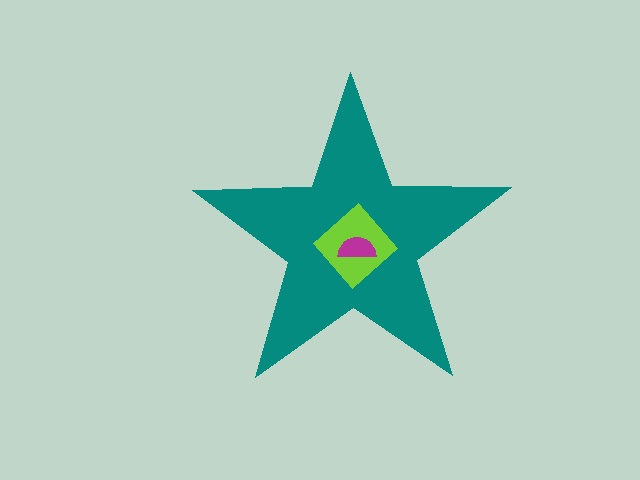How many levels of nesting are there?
3.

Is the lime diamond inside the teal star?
Yes.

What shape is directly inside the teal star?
The lime diamond.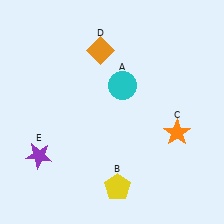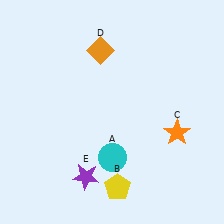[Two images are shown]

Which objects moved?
The objects that moved are: the cyan circle (A), the purple star (E).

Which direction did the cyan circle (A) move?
The cyan circle (A) moved down.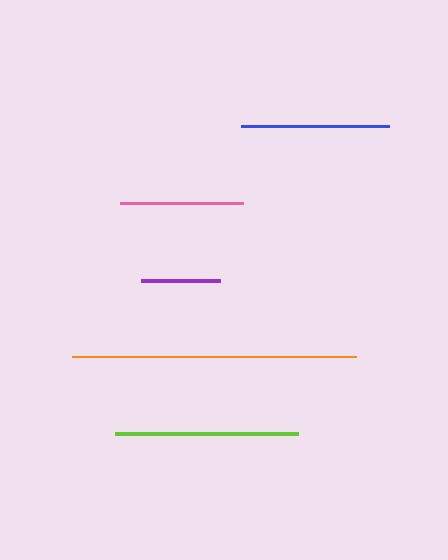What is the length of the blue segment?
The blue segment is approximately 148 pixels long.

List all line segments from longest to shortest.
From longest to shortest: orange, lime, blue, pink, purple.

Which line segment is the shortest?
The purple line is the shortest at approximately 80 pixels.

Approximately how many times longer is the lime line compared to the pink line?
The lime line is approximately 1.5 times the length of the pink line.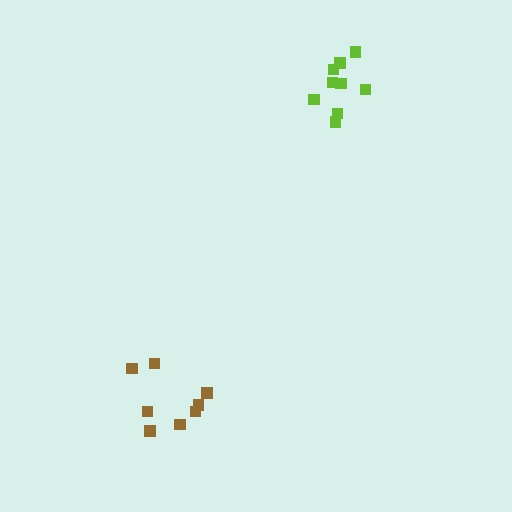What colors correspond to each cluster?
The clusters are colored: lime, brown.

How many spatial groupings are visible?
There are 2 spatial groupings.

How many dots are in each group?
Group 1: 9 dots, Group 2: 8 dots (17 total).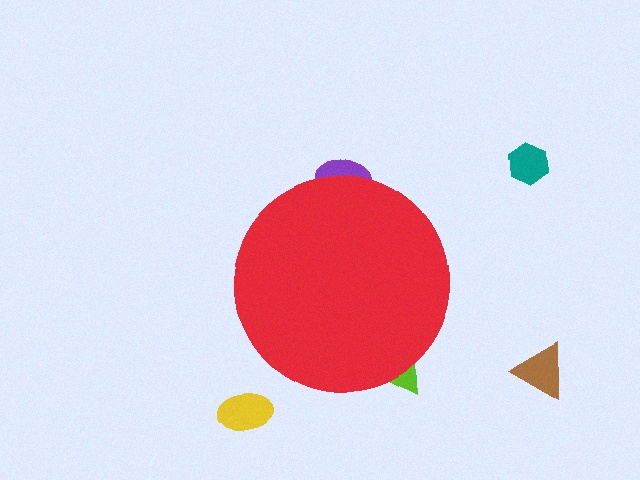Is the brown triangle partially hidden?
No, the brown triangle is fully visible.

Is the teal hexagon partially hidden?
No, the teal hexagon is fully visible.